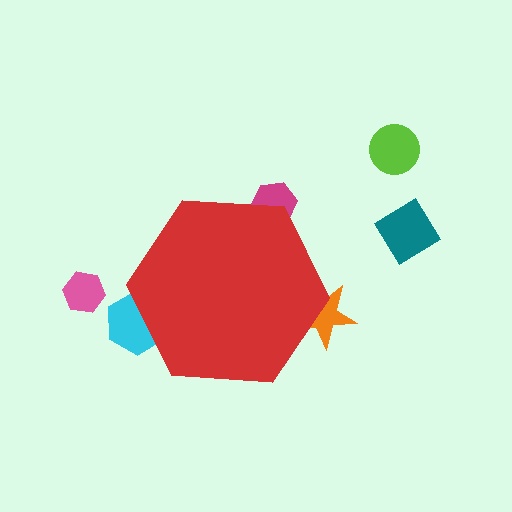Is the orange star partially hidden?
Yes, the orange star is partially hidden behind the red hexagon.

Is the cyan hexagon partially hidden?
Yes, the cyan hexagon is partially hidden behind the red hexagon.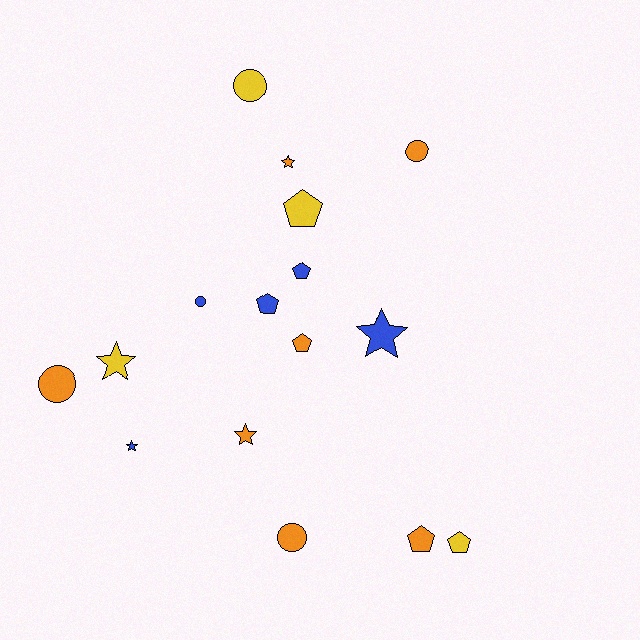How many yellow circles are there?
There is 1 yellow circle.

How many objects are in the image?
There are 16 objects.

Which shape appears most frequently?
Pentagon, with 6 objects.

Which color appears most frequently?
Orange, with 7 objects.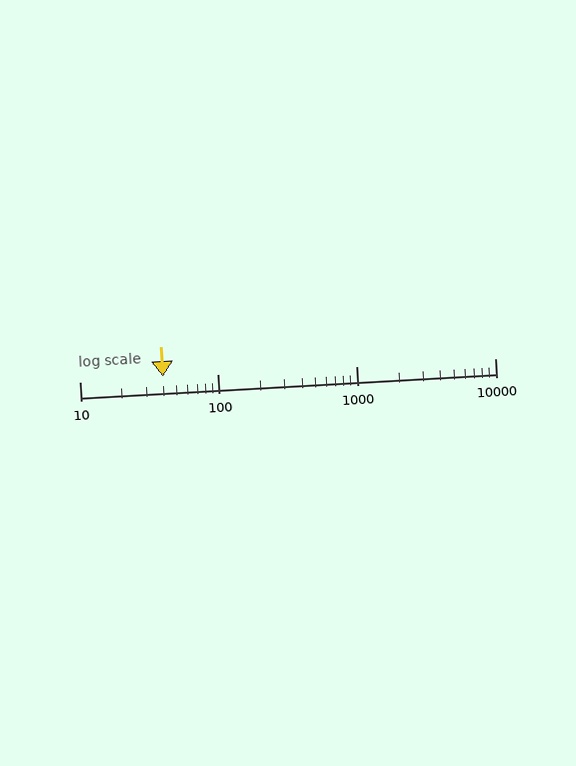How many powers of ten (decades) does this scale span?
The scale spans 3 decades, from 10 to 10000.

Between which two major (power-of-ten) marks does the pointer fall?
The pointer is between 10 and 100.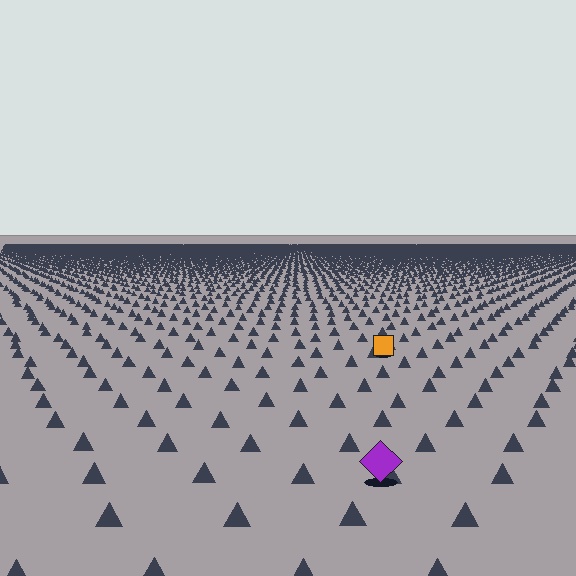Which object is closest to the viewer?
The purple diamond is closest. The texture marks near it are larger and more spread out.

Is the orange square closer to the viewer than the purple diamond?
No. The purple diamond is closer — you can tell from the texture gradient: the ground texture is coarser near it.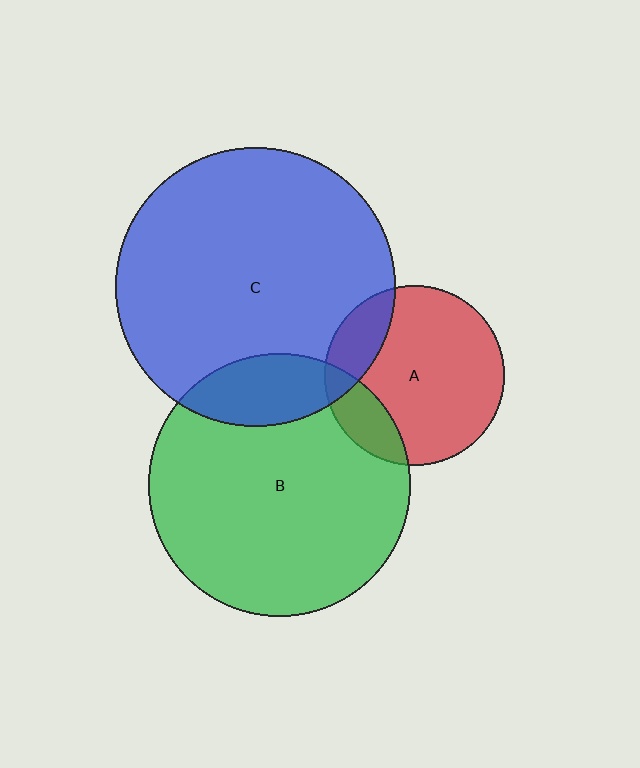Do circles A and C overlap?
Yes.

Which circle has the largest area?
Circle C (blue).